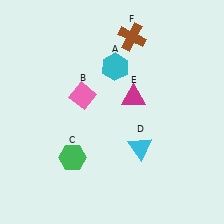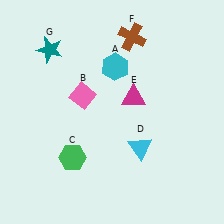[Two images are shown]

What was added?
A teal star (G) was added in Image 2.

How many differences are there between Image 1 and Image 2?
There is 1 difference between the two images.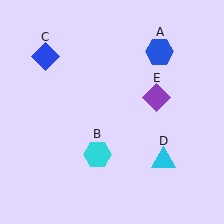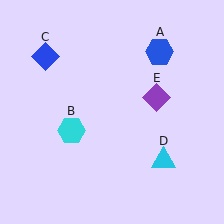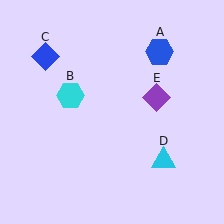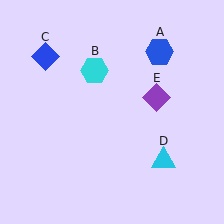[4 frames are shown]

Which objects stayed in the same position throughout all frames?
Blue hexagon (object A) and blue diamond (object C) and cyan triangle (object D) and purple diamond (object E) remained stationary.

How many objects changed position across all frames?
1 object changed position: cyan hexagon (object B).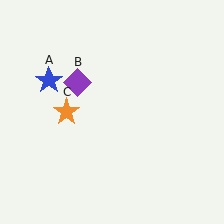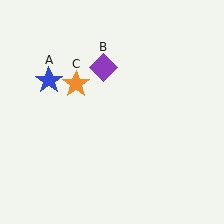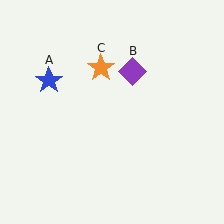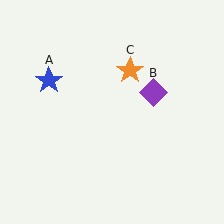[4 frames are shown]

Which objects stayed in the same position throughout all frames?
Blue star (object A) remained stationary.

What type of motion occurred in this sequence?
The purple diamond (object B), orange star (object C) rotated clockwise around the center of the scene.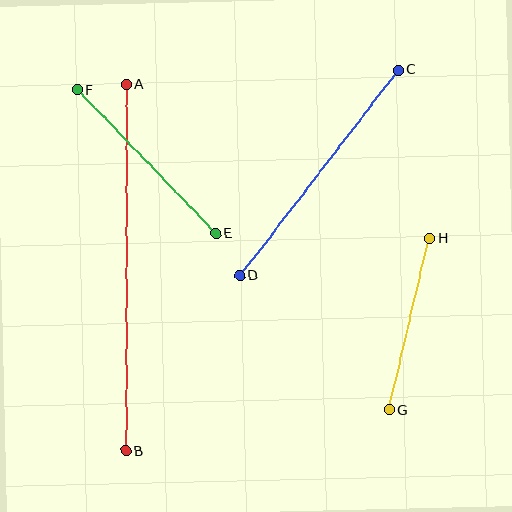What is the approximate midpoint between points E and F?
The midpoint is at approximately (147, 162) pixels.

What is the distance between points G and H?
The distance is approximately 176 pixels.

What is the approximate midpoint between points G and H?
The midpoint is at approximately (409, 324) pixels.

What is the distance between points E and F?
The distance is approximately 199 pixels.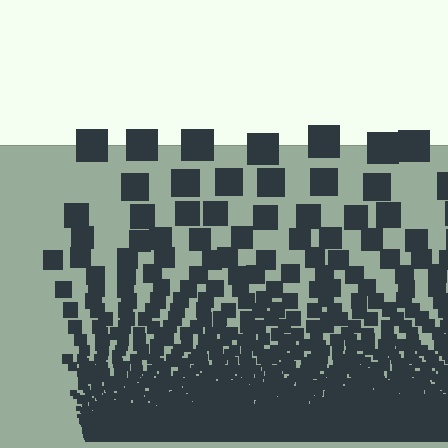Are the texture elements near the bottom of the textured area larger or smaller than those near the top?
Smaller. The gradient is inverted — elements near the bottom are smaller and denser.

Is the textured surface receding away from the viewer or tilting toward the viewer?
The surface appears to tilt toward the viewer. Texture elements get larger and sparser toward the top.